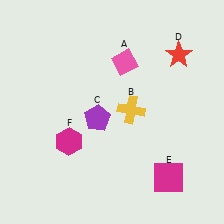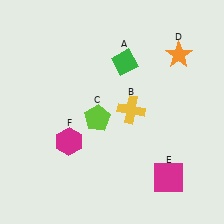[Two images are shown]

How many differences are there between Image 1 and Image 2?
There are 3 differences between the two images.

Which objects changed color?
A changed from pink to green. C changed from purple to lime. D changed from red to orange.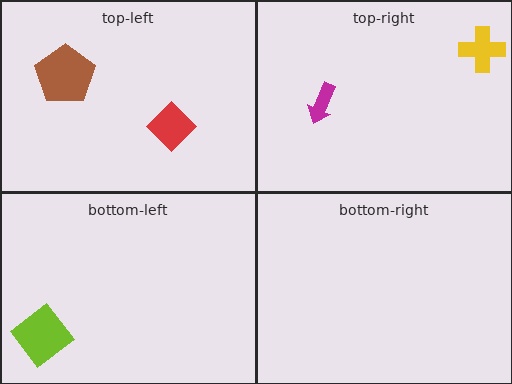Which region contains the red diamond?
The top-left region.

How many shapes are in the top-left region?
2.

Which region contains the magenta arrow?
The top-right region.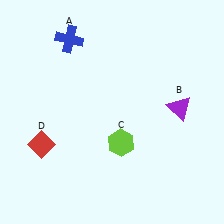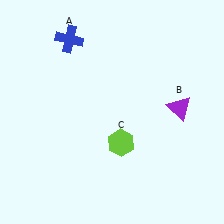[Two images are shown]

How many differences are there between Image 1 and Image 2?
There is 1 difference between the two images.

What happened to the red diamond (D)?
The red diamond (D) was removed in Image 2. It was in the bottom-left area of Image 1.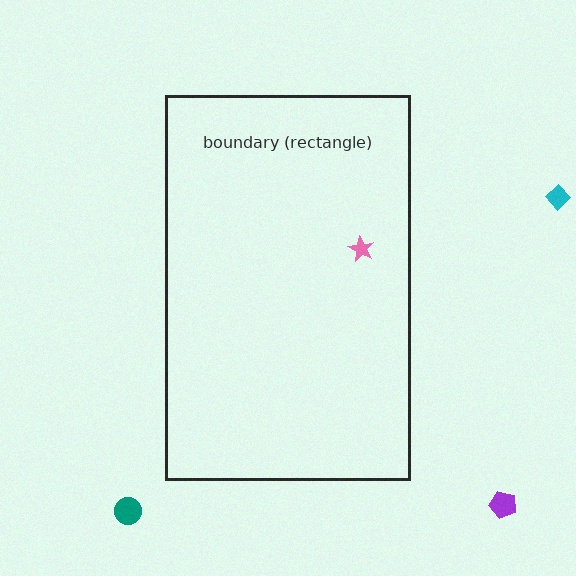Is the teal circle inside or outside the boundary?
Outside.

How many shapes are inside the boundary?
1 inside, 3 outside.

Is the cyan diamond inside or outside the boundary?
Outside.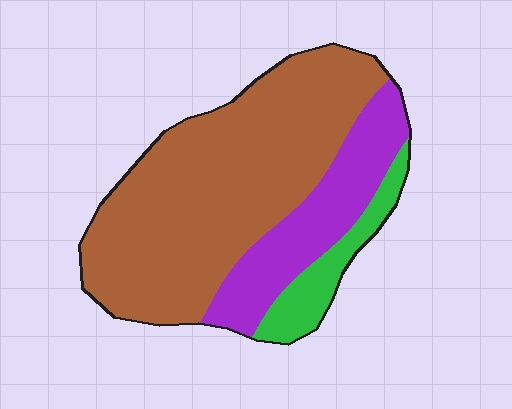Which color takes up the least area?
Green, at roughly 10%.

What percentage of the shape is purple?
Purple takes up about one quarter (1/4) of the shape.